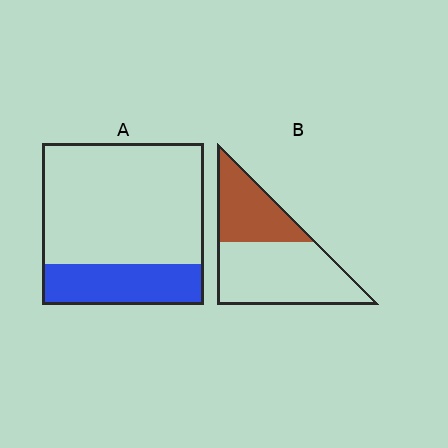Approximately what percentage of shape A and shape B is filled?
A is approximately 25% and B is approximately 35%.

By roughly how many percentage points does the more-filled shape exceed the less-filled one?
By roughly 10 percentage points (B over A).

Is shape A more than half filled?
No.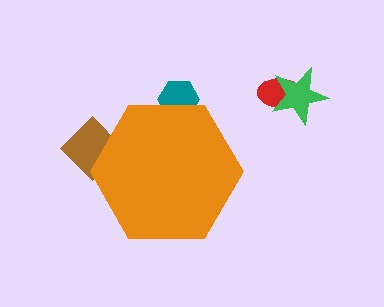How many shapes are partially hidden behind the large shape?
2 shapes are partially hidden.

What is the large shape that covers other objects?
An orange hexagon.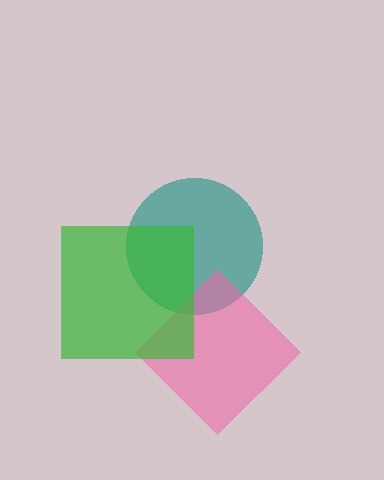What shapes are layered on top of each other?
The layered shapes are: a teal circle, a pink diamond, a green square.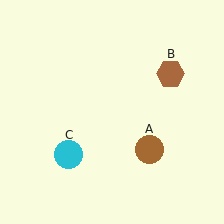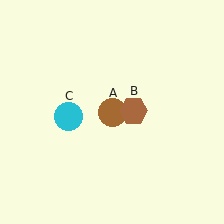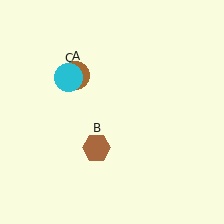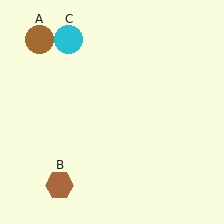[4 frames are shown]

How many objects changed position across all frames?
3 objects changed position: brown circle (object A), brown hexagon (object B), cyan circle (object C).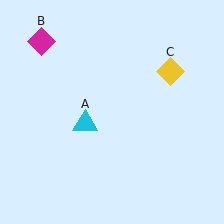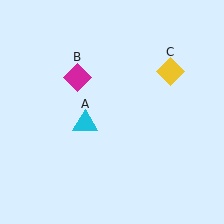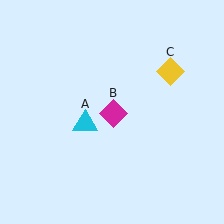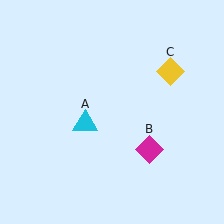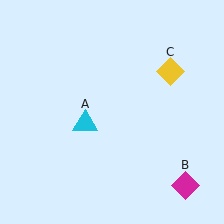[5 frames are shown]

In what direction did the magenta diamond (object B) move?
The magenta diamond (object B) moved down and to the right.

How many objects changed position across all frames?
1 object changed position: magenta diamond (object B).